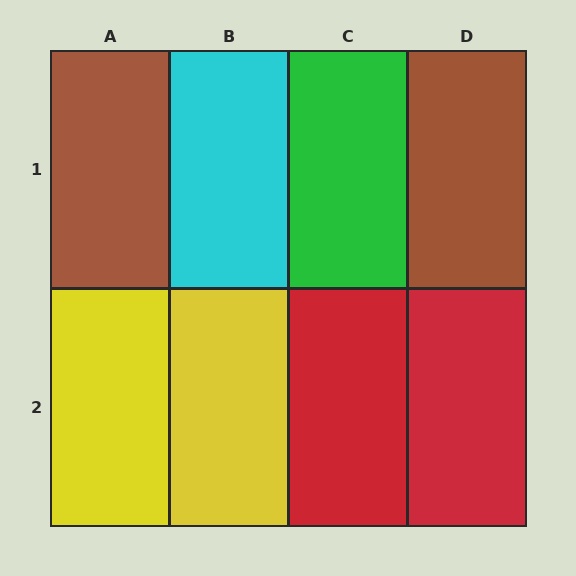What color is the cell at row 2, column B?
Yellow.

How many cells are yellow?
2 cells are yellow.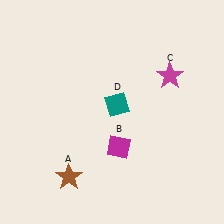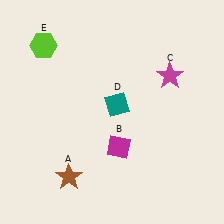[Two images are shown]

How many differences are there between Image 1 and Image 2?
There is 1 difference between the two images.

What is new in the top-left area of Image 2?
A lime hexagon (E) was added in the top-left area of Image 2.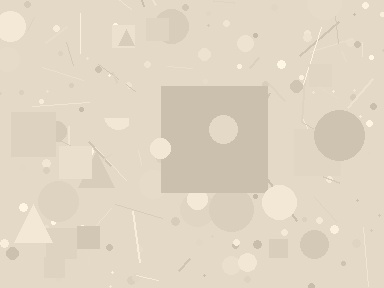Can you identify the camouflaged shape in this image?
The camouflaged shape is a square.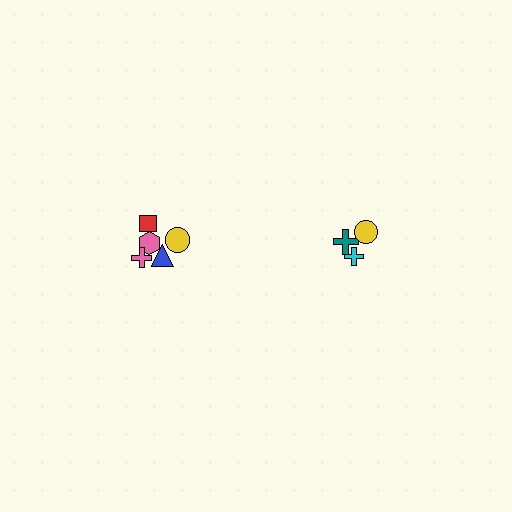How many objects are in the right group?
There are 3 objects.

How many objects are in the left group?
There are 5 objects.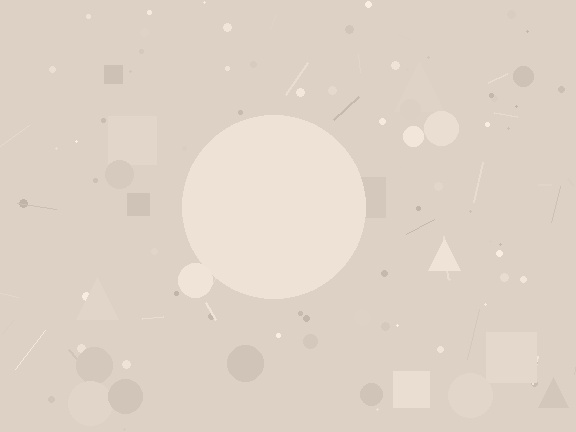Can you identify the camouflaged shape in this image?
The camouflaged shape is a circle.